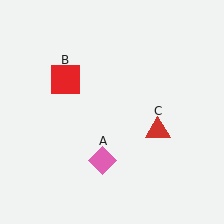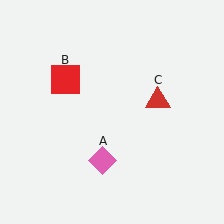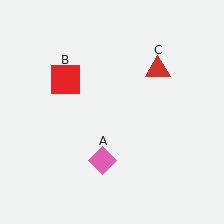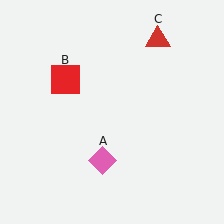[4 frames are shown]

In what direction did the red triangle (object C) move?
The red triangle (object C) moved up.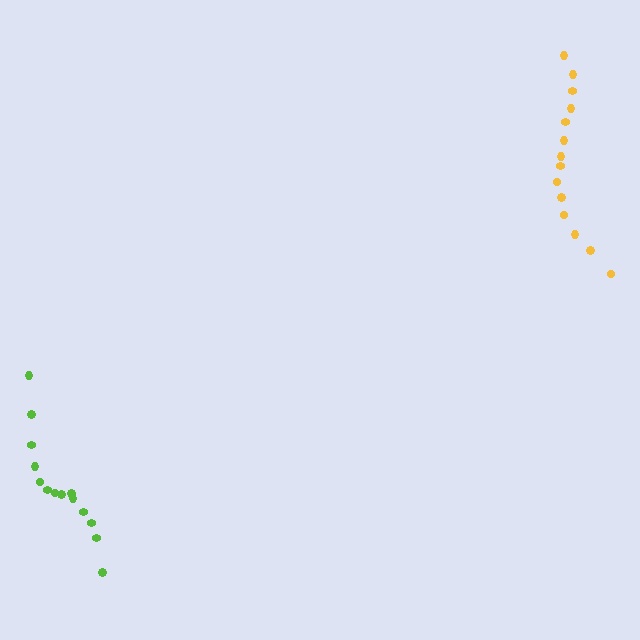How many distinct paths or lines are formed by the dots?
There are 2 distinct paths.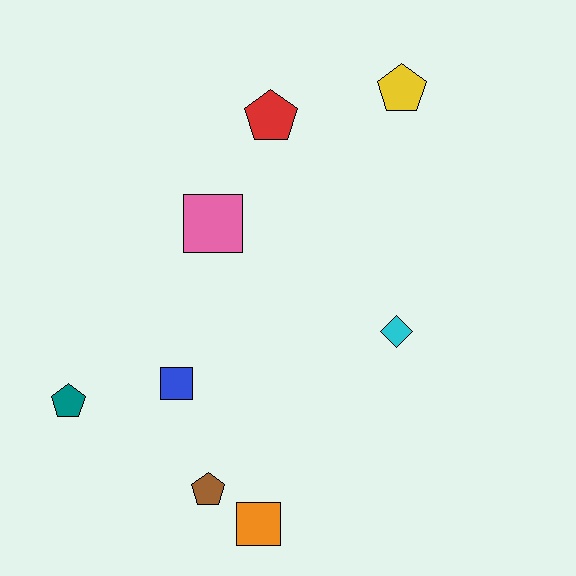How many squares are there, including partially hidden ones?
There are 3 squares.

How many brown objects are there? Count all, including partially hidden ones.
There is 1 brown object.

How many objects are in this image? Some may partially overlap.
There are 8 objects.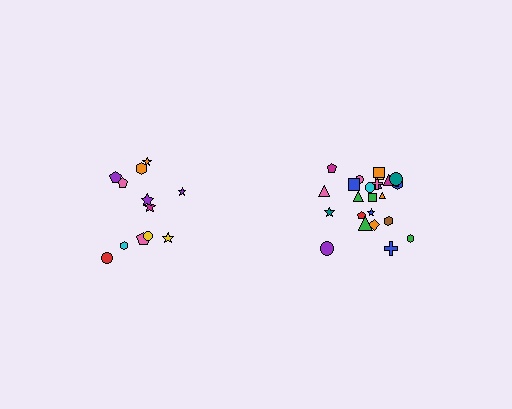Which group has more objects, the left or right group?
The right group.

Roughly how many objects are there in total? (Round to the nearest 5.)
Roughly 35 objects in total.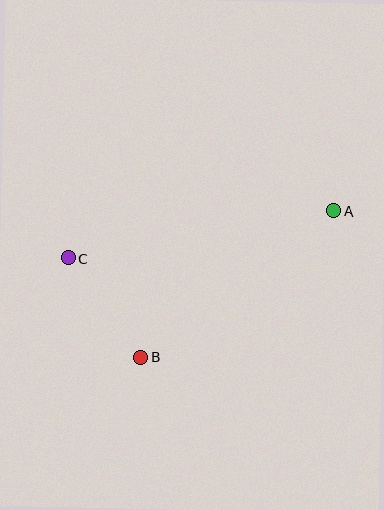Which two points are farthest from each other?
Points A and C are farthest from each other.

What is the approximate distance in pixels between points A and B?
The distance between A and B is approximately 242 pixels.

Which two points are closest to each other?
Points B and C are closest to each other.